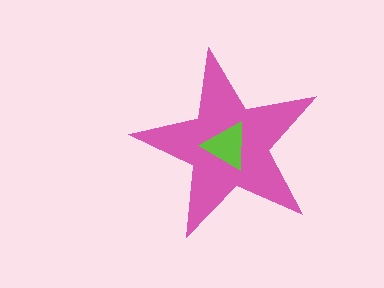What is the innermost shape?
The lime triangle.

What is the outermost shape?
The pink star.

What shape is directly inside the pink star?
The lime triangle.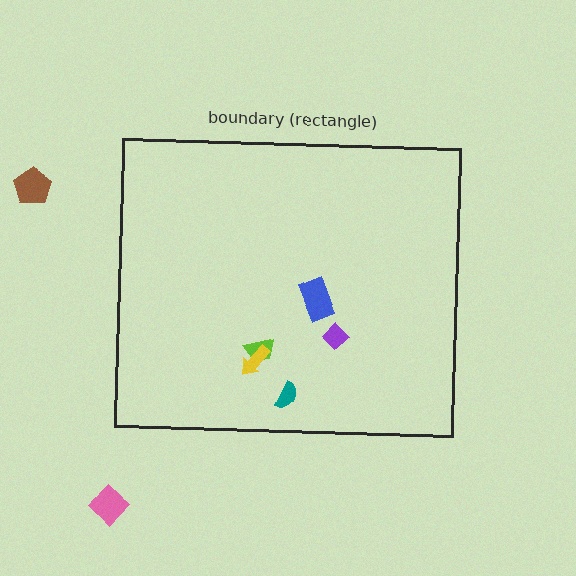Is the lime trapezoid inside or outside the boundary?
Inside.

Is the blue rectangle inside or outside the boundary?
Inside.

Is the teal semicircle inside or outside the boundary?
Inside.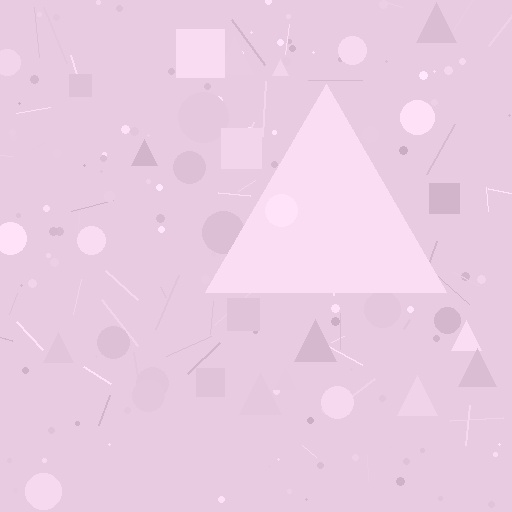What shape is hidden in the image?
A triangle is hidden in the image.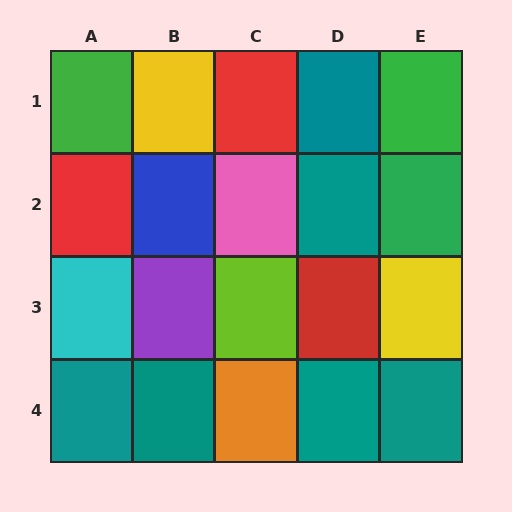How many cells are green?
3 cells are green.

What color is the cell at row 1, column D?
Teal.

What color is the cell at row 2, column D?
Teal.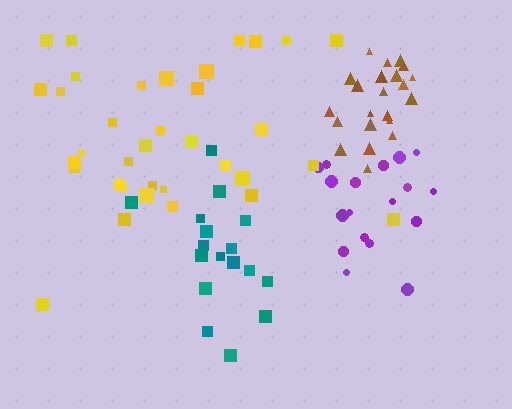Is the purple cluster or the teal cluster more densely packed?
Purple.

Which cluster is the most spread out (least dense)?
Yellow.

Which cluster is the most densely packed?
Brown.